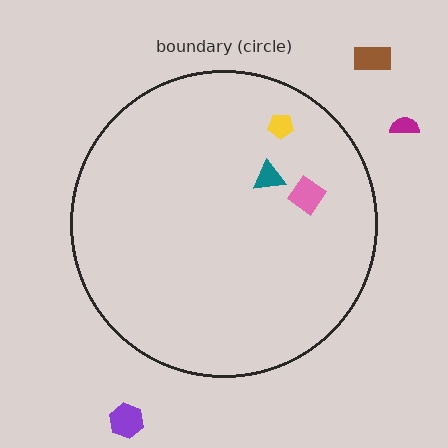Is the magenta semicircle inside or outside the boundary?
Outside.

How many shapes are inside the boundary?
3 inside, 3 outside.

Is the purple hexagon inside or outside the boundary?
Outside.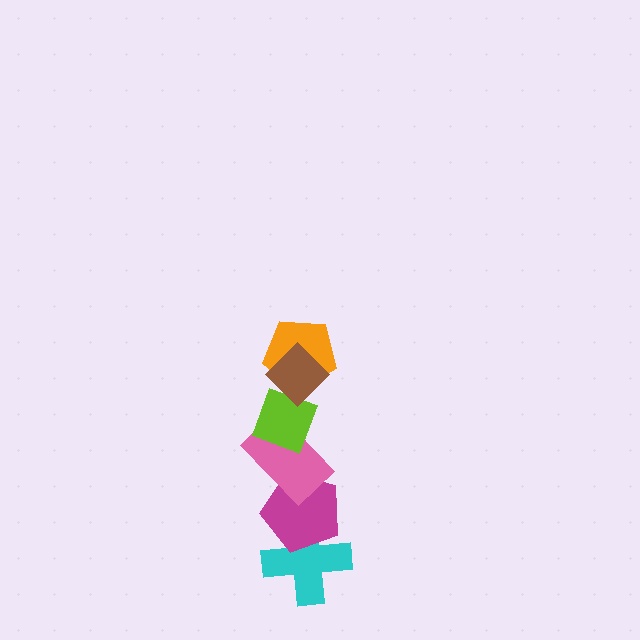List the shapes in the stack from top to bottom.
From top to bottom: the brown diamond, the orange pentagon, the lime diamond, the pink rectangle, the magenta pentagon, the cyan cross.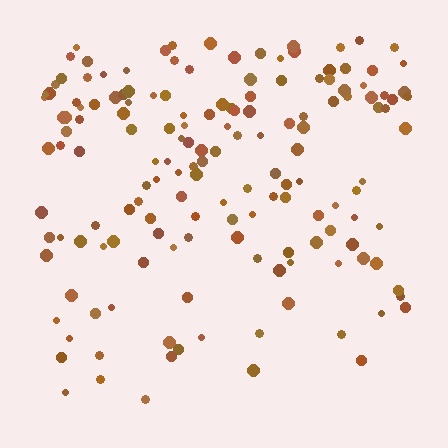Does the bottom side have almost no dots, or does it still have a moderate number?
Still a moderate number, just noticeably fewer than the top.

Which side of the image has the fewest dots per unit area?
The bottom.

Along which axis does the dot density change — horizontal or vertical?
Vertical.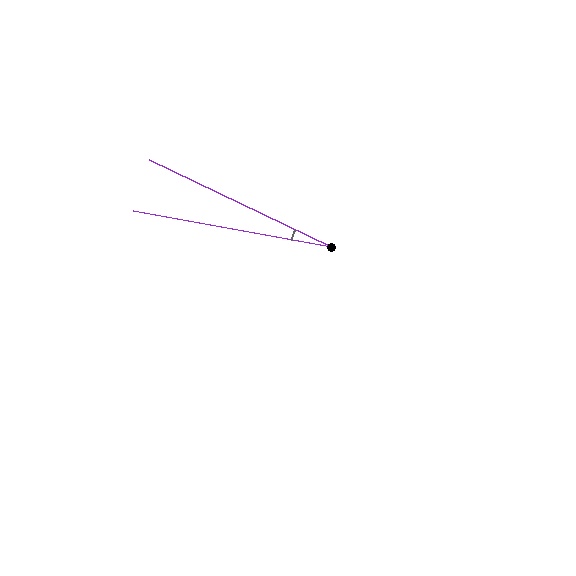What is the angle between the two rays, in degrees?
Approximately 15 degrees.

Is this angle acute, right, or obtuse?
It is acute.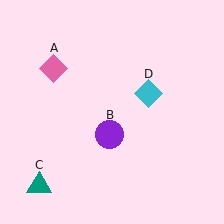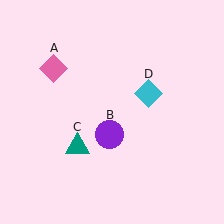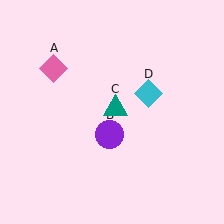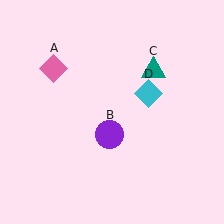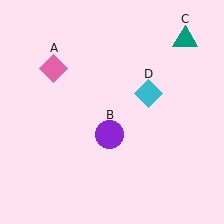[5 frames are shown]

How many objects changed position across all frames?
1 object changed position: teal triangle (object C).